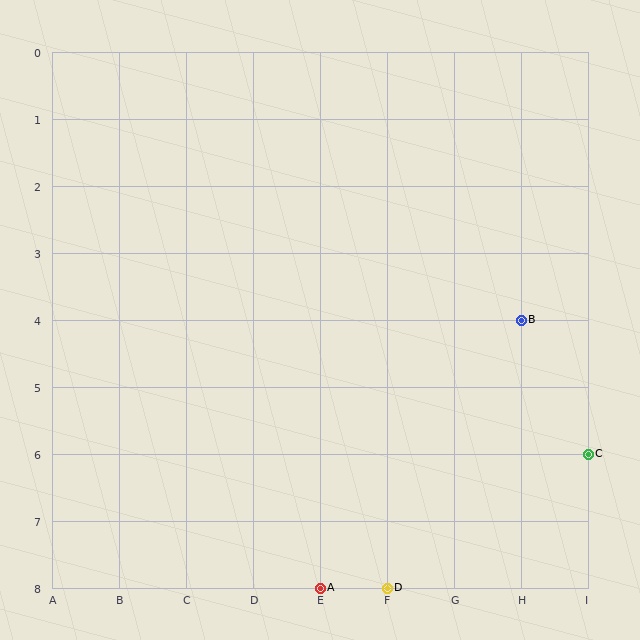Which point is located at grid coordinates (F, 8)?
Point D is at (F, 8).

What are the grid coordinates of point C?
Point C is at grid coordinates (I, 6).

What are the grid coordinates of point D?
Point D is at grid coordinates (F, 8).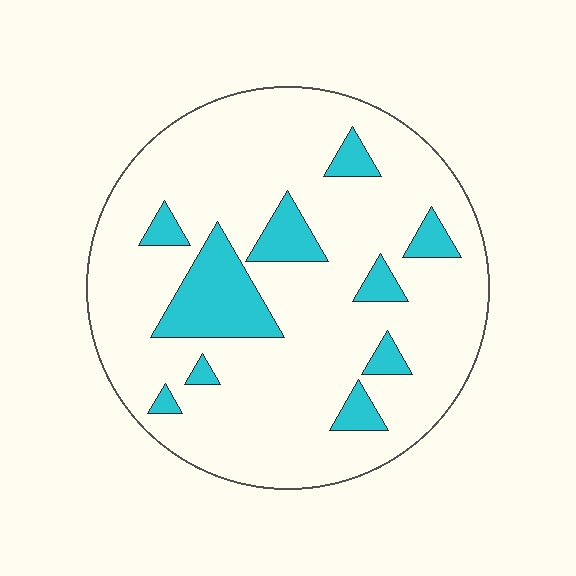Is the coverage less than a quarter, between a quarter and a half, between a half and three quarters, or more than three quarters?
Less than a quarter.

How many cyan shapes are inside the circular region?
10.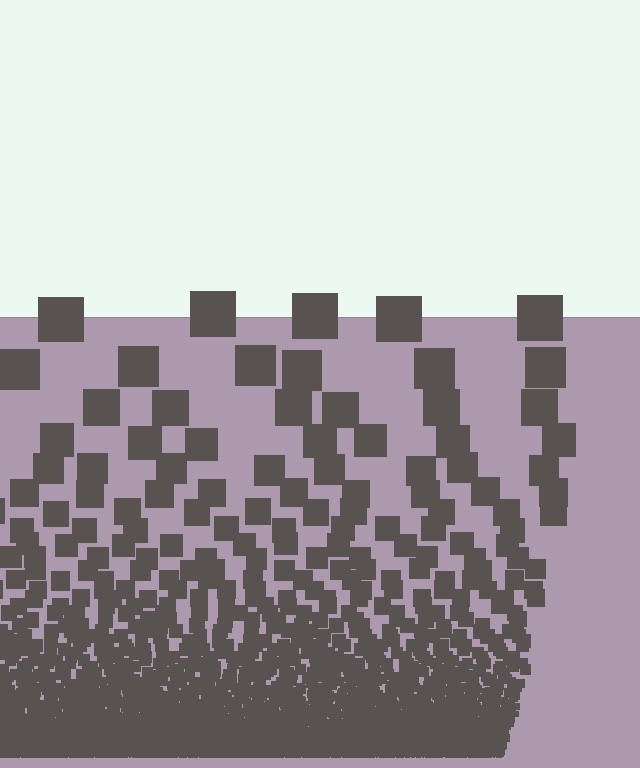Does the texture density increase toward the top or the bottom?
Density increases toward the bottom.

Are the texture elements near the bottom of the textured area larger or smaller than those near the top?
Smaller. The gradient is inverted — elements near the bottom are smaller and denser.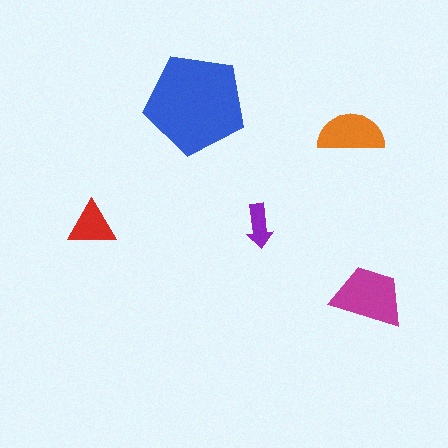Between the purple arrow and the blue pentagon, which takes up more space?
The blue pentagon.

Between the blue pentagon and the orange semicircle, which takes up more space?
The blue pentagon.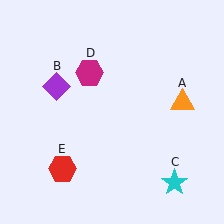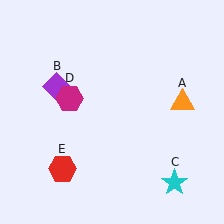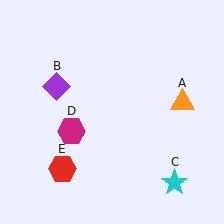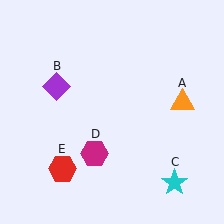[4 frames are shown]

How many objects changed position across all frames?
1 object changed position: magenta hexagon (object D).